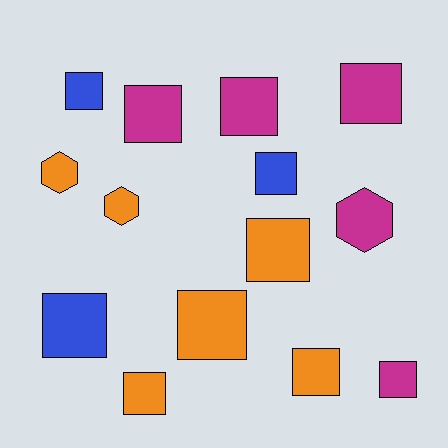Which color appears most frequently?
Orange, with 6 objects.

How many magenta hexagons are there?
There is 1 magenta hexagon.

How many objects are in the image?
There are 14 objects.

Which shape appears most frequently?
Square, with 11 objects.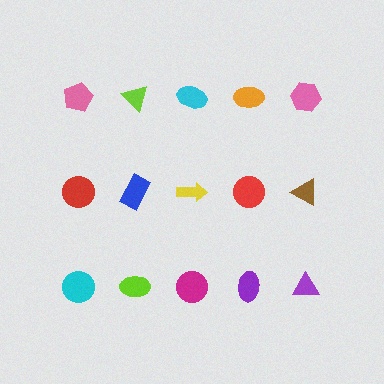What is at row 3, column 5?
A purple triangle.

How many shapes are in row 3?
5 shapes.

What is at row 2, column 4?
A red circle.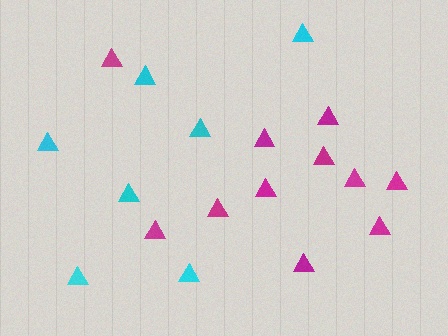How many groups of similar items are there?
There are 2 groups: one group of magenta triangles (11) and one group of cyan triangles (7).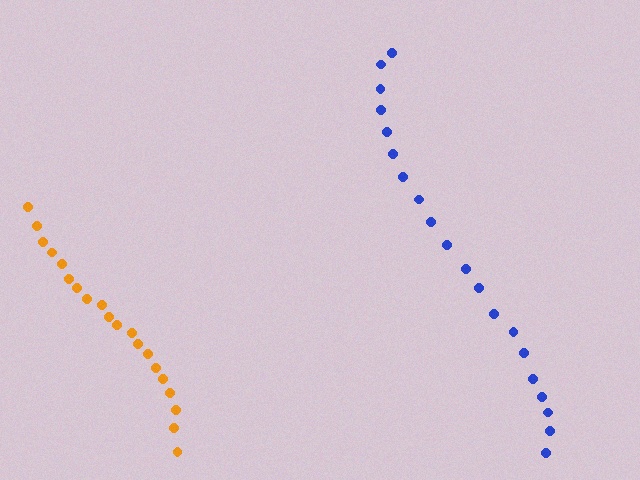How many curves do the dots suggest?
There are 2 distinct paths.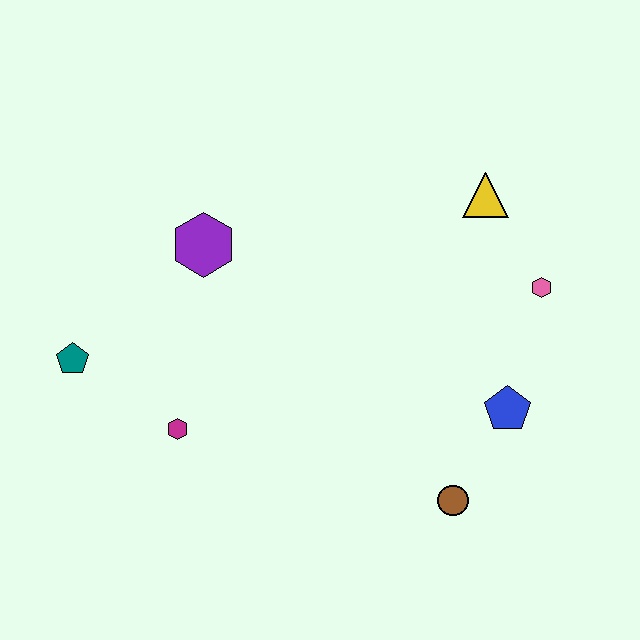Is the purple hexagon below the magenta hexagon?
No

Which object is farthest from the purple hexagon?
The brown circle is farthest from the purple hexagon.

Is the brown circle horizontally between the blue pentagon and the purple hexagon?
Yes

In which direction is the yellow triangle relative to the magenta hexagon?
The yellow triangle is to the right of the magenta hexagon.